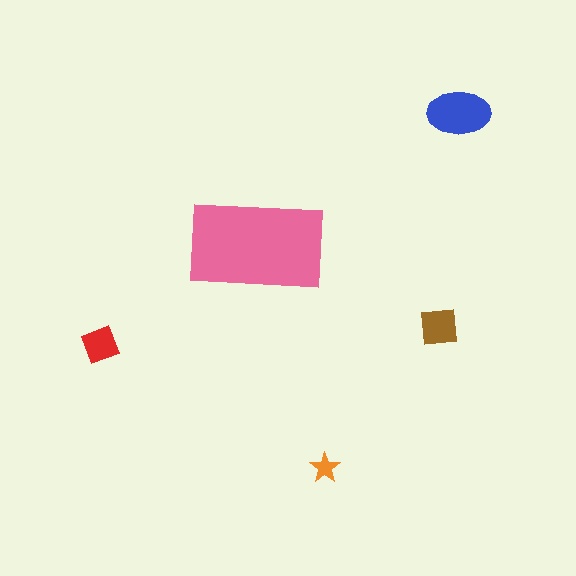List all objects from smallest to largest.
The orange star, the red square, the brown square, the blue ellipse, the pink rectangle.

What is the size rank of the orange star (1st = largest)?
5th.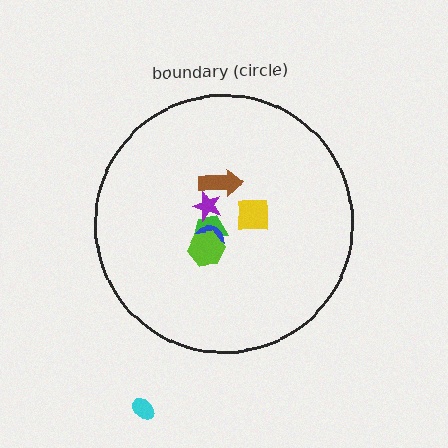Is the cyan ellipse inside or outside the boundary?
Outside.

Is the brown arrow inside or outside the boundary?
Inside.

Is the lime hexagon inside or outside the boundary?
Inside.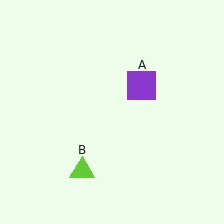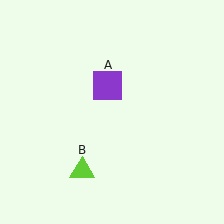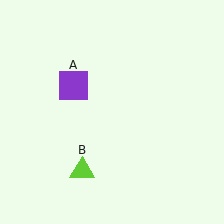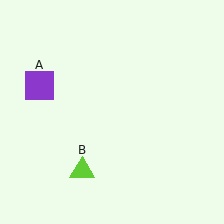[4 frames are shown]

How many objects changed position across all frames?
1 object changed position: purple square (object A).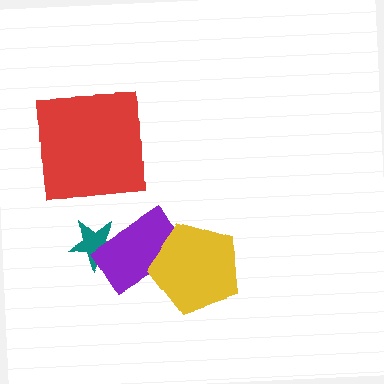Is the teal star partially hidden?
Yes, it is partially covered by another shape.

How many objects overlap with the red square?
0 objects overlap with the red square.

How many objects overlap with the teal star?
1 object overlaps with the teal star.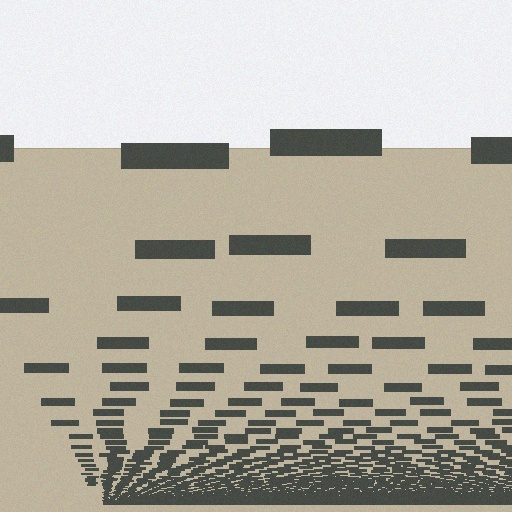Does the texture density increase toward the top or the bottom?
Density increases toward the bottom.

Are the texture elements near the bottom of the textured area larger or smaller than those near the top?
Smaller. The gradient is inverted — elements near the bottom are smaller and denser.